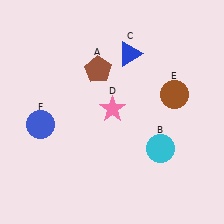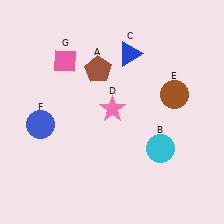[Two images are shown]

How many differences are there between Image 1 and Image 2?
There is 1 difference between the two images.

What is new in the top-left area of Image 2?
A pink diamond (G) was added in the top-left area of Image 2.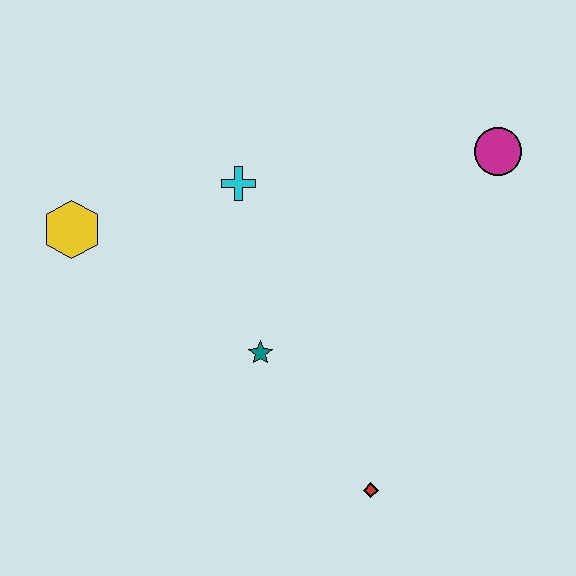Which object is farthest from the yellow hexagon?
The magenta circle is farthest from the yellow hexagon.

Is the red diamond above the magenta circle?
No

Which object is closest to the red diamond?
The teal star is closest to the red diamond.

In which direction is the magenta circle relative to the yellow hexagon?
The magenta circle is to the right of the yellow hexagon.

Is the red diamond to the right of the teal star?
Yes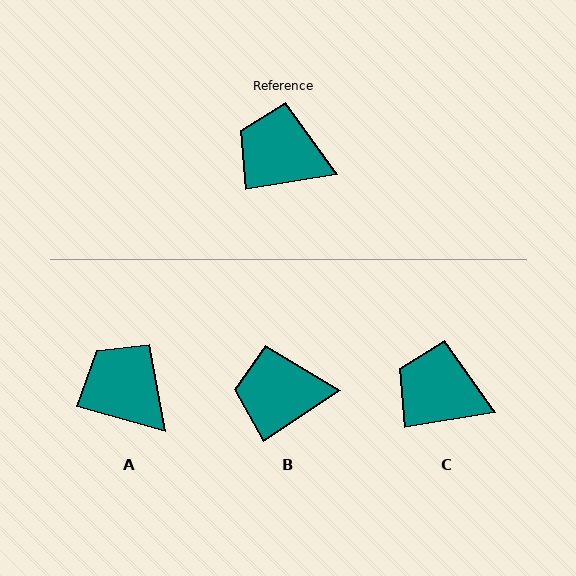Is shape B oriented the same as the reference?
No, it is off by about 23 degrees.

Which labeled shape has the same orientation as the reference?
C.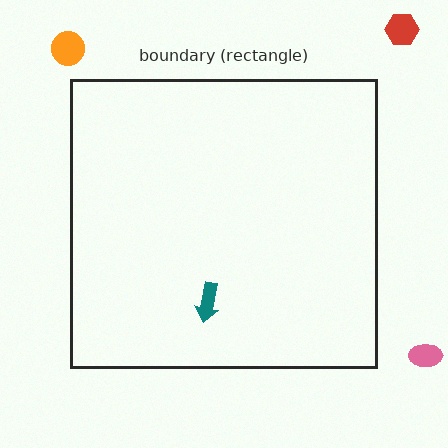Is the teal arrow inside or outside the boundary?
Inside.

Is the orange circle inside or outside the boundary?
Outside.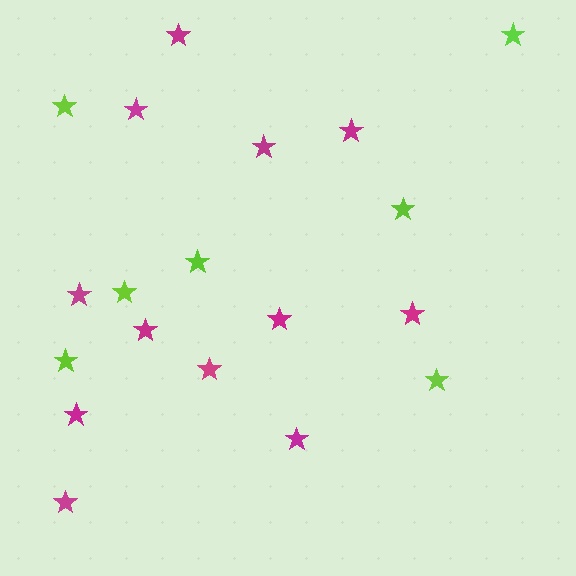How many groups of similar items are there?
There are 2 groups: one group of lime stars (7) and one group of magenta stars (12).